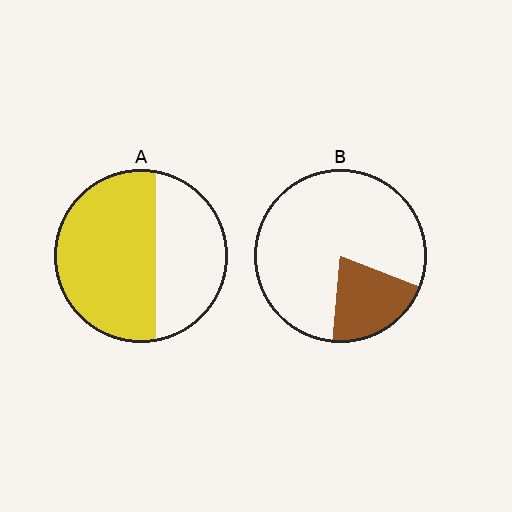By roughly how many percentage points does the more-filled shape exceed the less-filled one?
By roughly 40 percentage points (A over B).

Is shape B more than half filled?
No.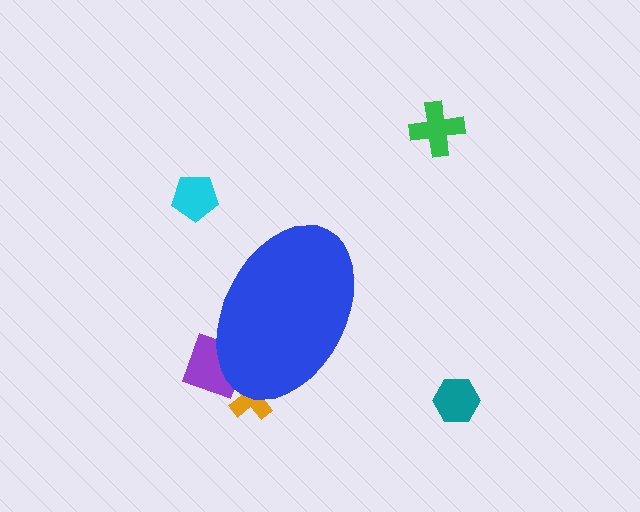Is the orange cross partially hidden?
Yes, the orange cross is partially hidden behind the blue ellipse.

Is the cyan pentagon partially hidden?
No, the cyan pentagon is fully visible.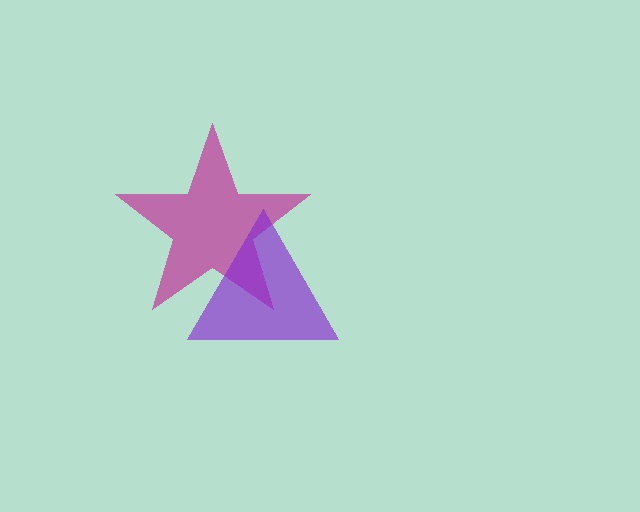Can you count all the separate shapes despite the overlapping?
Yes, there are 2 separate shapes.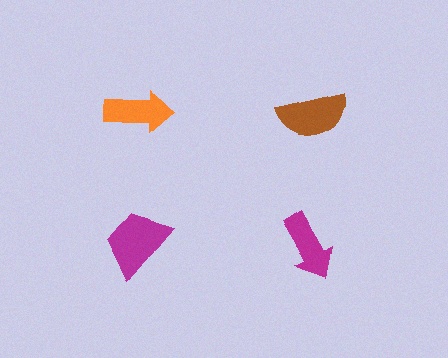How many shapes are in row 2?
2 shapes.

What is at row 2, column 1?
A magenta trapezoid.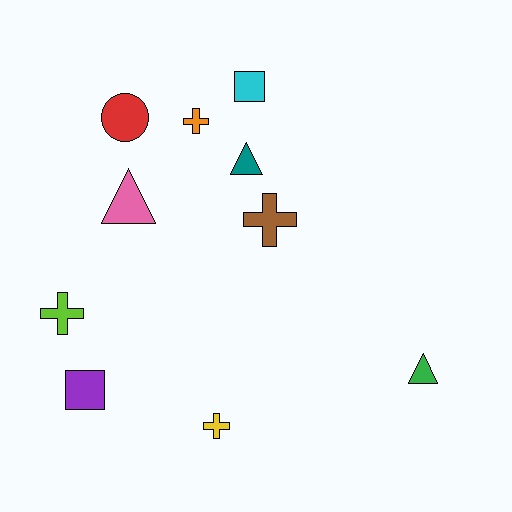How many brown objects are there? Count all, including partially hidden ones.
There is 1 brown object.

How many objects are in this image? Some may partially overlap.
There are 10 objects.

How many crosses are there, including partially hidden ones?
There are 4 crosses.